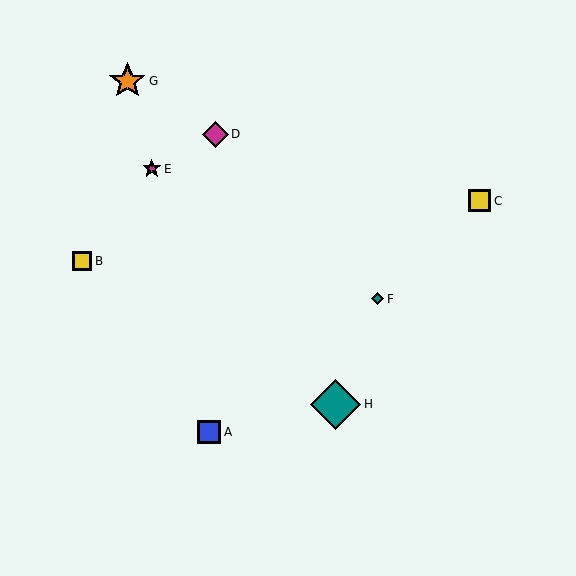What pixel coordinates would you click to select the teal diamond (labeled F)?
Click at (378, 299) to select the teal diamond F.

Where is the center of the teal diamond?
The center of the teal diamond is at (378, 299).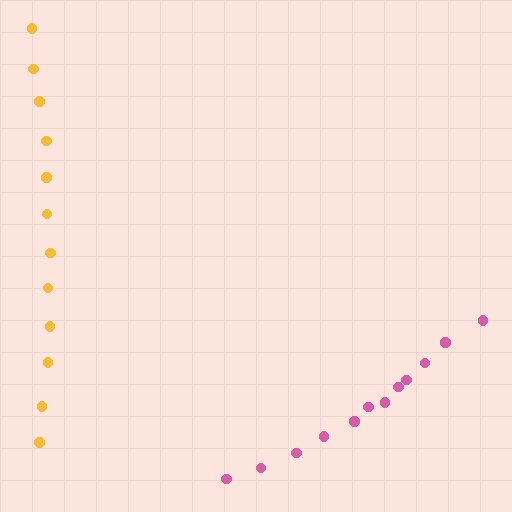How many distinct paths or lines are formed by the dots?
There are 2 distinct paths.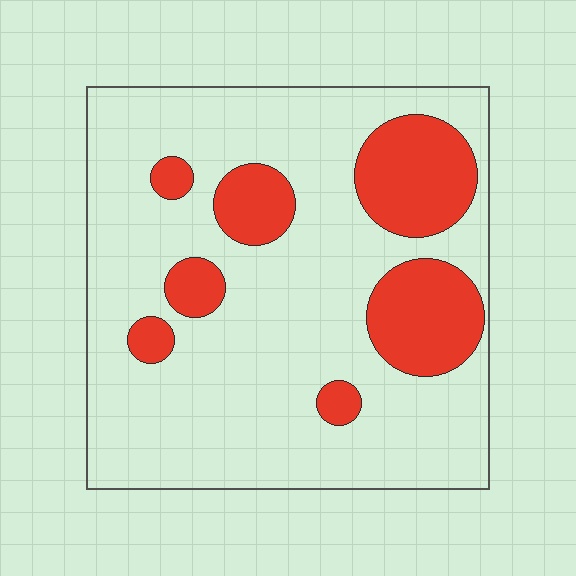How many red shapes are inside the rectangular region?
7.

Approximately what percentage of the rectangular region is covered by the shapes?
Approximately 20%.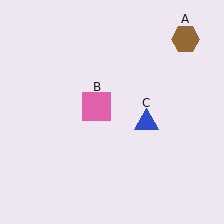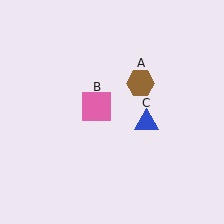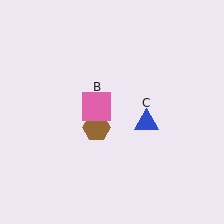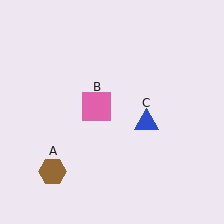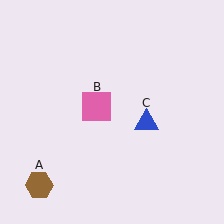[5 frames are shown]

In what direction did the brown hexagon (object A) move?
The brown hexagon (object A) moved down and to the left.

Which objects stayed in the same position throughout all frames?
Pink square (object B) and blue triangle (object C) remained stationary.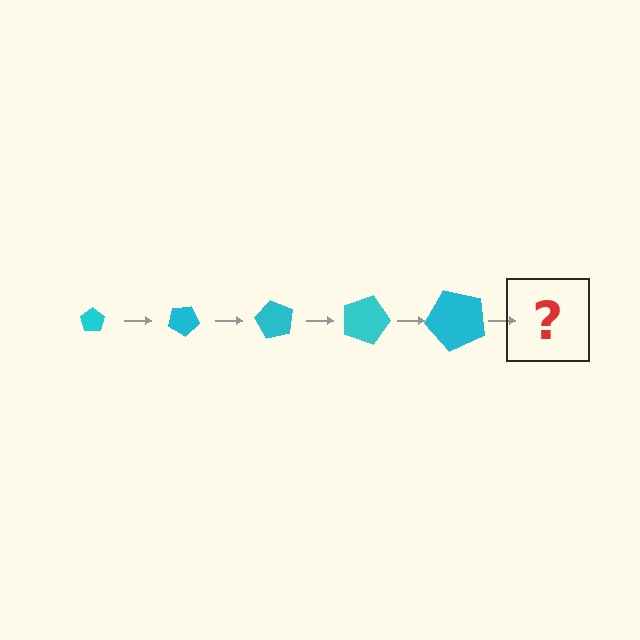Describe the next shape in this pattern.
It should be a pentagon, larger than the previous one and rotated 150 degrees from the start.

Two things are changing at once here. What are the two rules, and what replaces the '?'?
The two rules are that the pentagon grows larger each step and it rotates 30 degrees each step. The '?' should be a pentagon, larger than the previous one and rotated 150 degrees from the start.